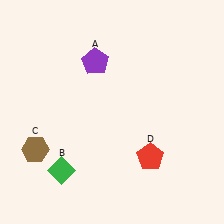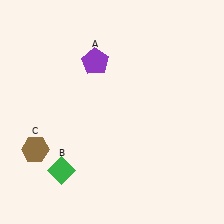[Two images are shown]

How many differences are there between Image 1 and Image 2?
There is 1 difference between the two images.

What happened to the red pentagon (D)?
The red pentagon (D) was removed in Image 2. It was in the bottom-right area of Image 1.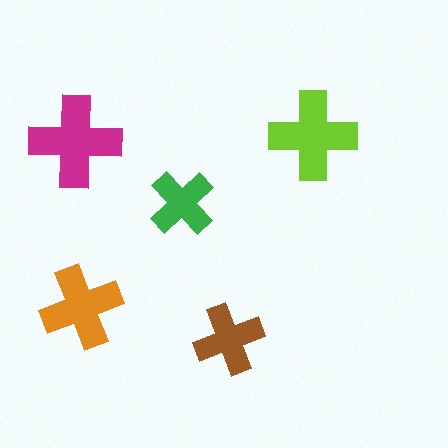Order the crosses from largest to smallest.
the magenta one, the lime one, the orange one, the brown one, the green one.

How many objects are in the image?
There are 5 objects in the image.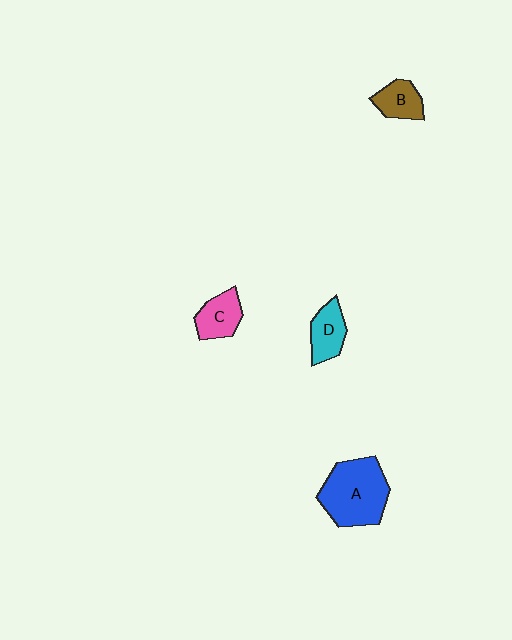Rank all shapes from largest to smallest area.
From largest to smallest: A (blue), D (cyan), C (pink), B (brown).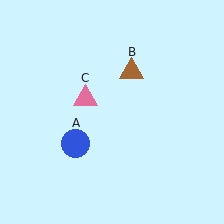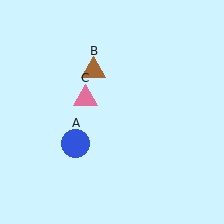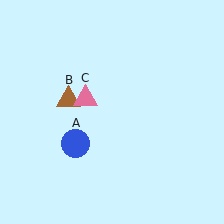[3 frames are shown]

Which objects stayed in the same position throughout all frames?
Blue circle (object A) and pink triangle (object C) remained stationary.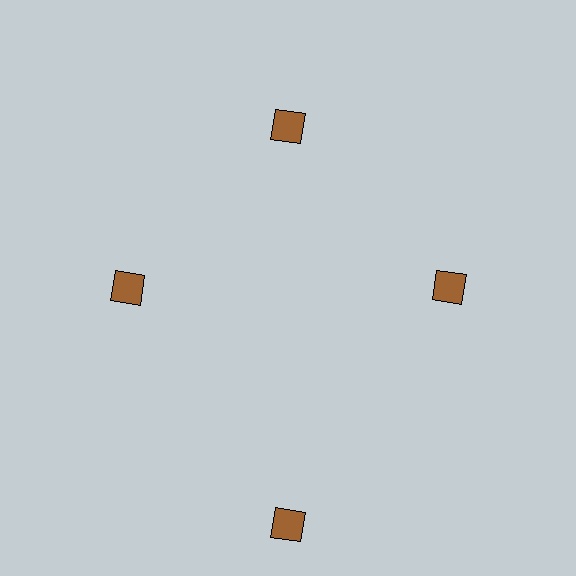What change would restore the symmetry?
The symmetry would be restored by moving it inward, back onto the ring so that all 4 diamonds sit at equal angles and equal distance from the center.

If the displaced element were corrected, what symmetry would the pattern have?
It would have 4-fold rotational symmetry — the pattern would map onto itself every 90 degrees.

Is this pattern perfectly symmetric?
No. The 4 brown diamonds are arranged in a ring, but one element near the 6 o'clock position is pushed outward from the center, breaking the 4-fold rotational symmetry.